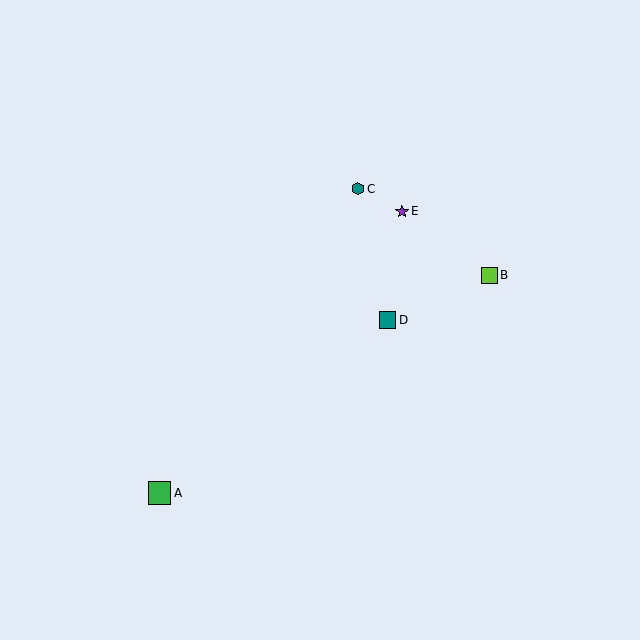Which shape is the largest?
The green square (labeled A) is the largest.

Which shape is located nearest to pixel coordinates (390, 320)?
The teal square (labeled D) at (388, 320) is nearest to that location.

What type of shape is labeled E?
Shape E is a purple star.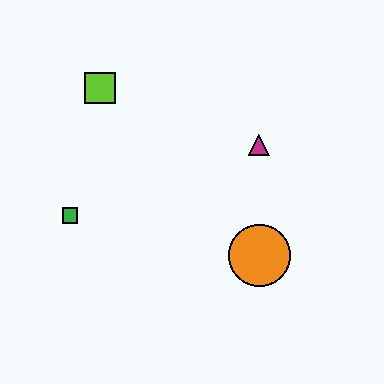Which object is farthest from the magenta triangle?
The green square is farthest from the magenta triangle.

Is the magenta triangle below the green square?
No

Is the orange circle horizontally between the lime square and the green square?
No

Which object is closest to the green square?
The lime square is closest to the green square.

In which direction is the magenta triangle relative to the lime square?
The magenta triangle is to the right of the lime square.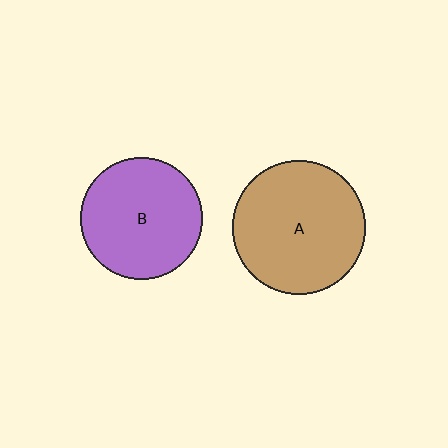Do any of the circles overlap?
No, none of the circles overlap.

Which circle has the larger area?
Circle A (brown).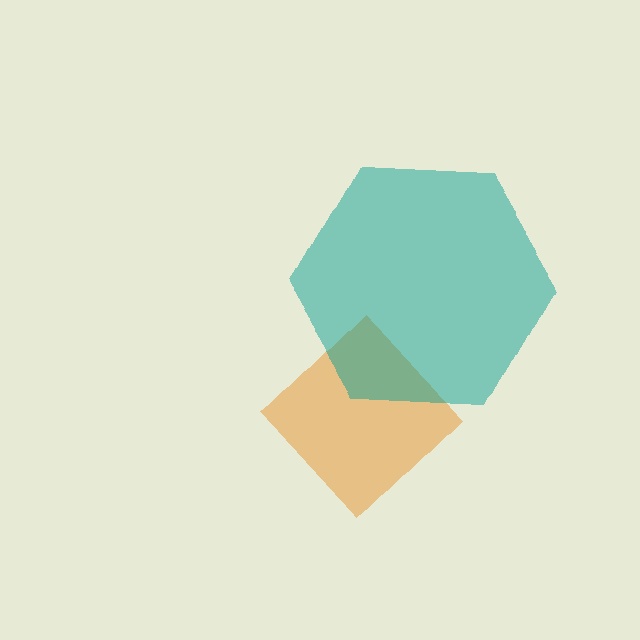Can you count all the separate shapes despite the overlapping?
Yes, there are 2 separate shapes.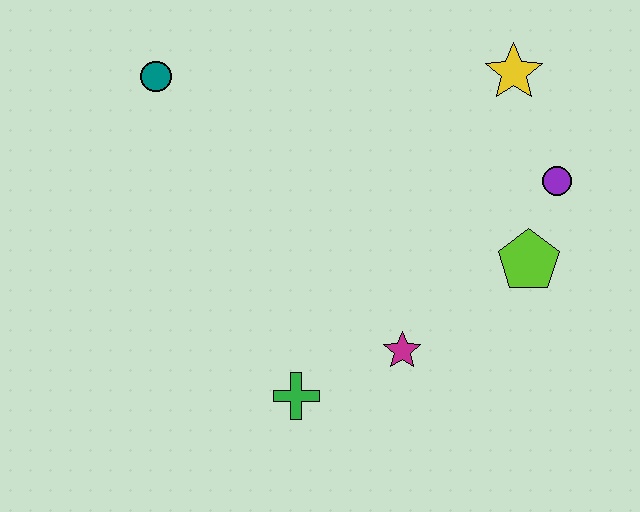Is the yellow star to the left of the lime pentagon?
Yes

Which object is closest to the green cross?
The magenta star is closest to the green cross.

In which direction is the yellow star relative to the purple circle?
The yellow star is above the purple circle.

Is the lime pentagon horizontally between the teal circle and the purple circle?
Yes